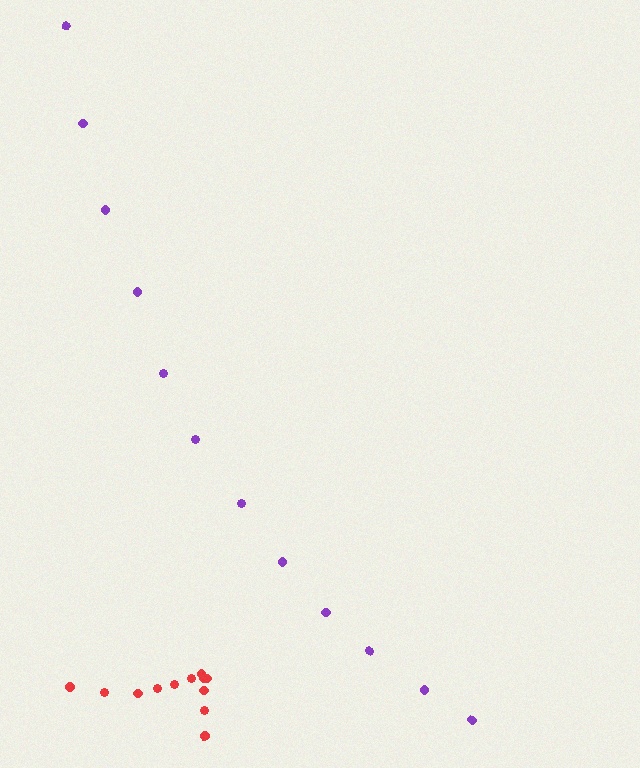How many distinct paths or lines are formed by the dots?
There are 2 distinct paths.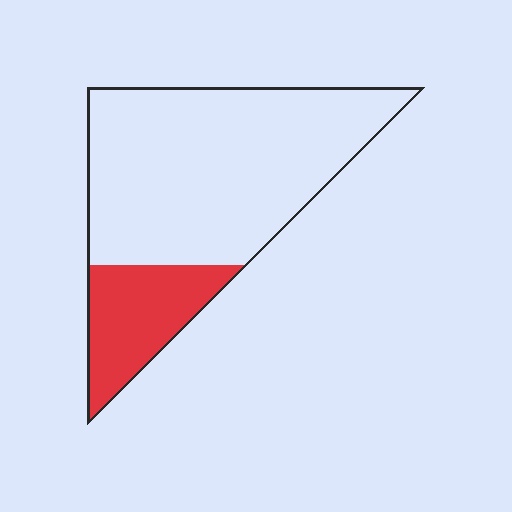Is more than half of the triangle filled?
No.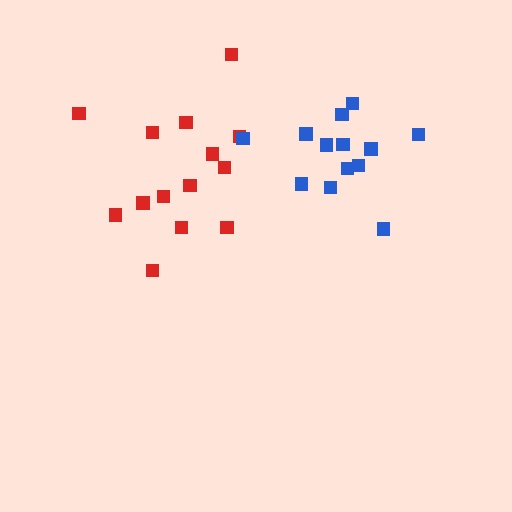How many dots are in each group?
Group 1: 14 dots, Group 2: 13 dots (27 total).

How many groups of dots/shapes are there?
There are 2 groups.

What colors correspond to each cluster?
The clusters are colored: red, blue.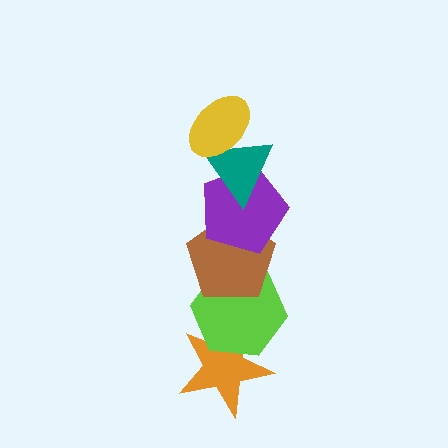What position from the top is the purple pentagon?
The purple pentagon is 3rd from the top.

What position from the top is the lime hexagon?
The lime hexagon is 5th from the top.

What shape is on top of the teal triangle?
The yellow ellipse is on top of the teal triangle.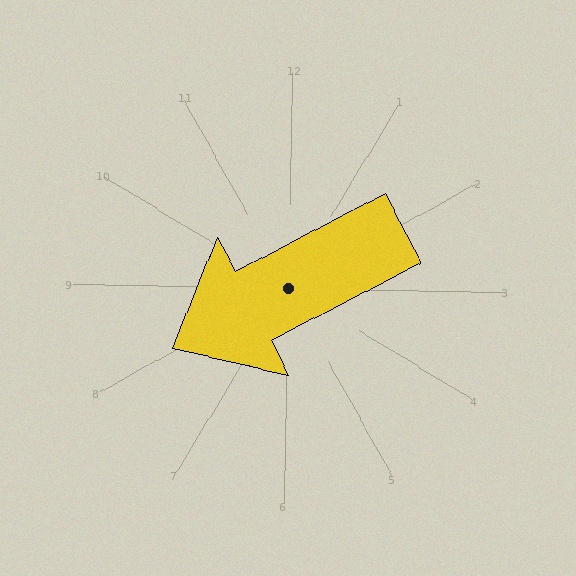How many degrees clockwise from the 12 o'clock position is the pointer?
Approximately 241 degrees.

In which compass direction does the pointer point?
Southwest.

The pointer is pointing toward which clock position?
Roughly 8 o'clock.